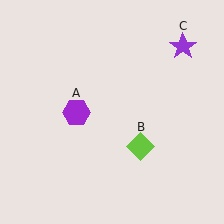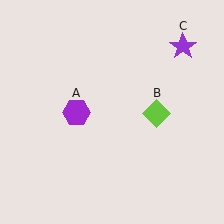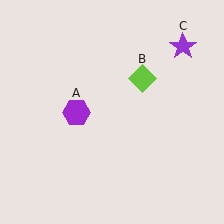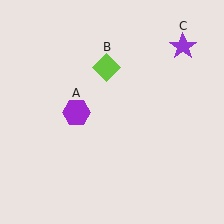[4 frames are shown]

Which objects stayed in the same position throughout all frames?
Purple hexagon (object A) and purple star (object C) remained stationary.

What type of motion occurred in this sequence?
The lime diamond (object B) rotated counterclockwise around the center of the scene.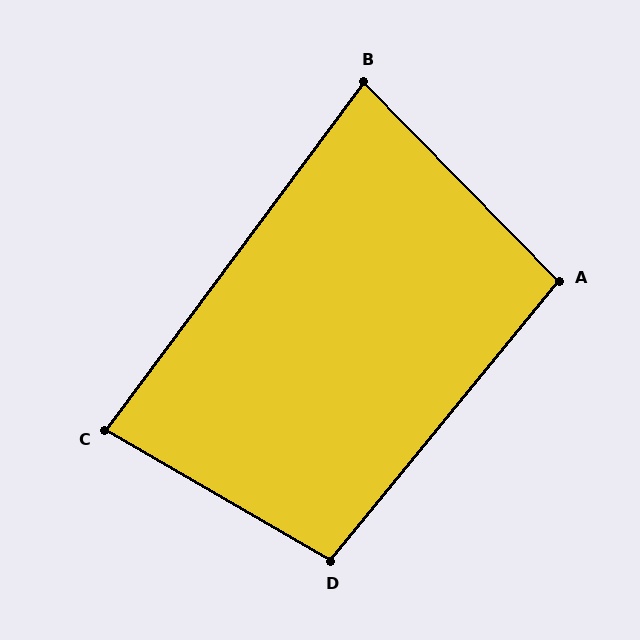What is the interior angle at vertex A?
Approximately 96 degrees (obtuse).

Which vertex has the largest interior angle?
D, at approximately 99 degrees.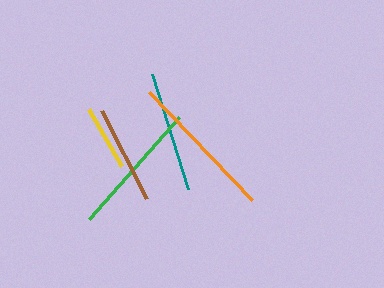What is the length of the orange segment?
The orange segment is approximately 149 pixels long.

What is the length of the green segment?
The green segment is approximately 136 pixels long.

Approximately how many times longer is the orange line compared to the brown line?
The orange line is approximately 1.5 times the length of the brown line.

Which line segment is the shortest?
The yellow line is the shortest at approximately 66 pixels.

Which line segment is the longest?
The orange line is the longest at approximately 149 pixels.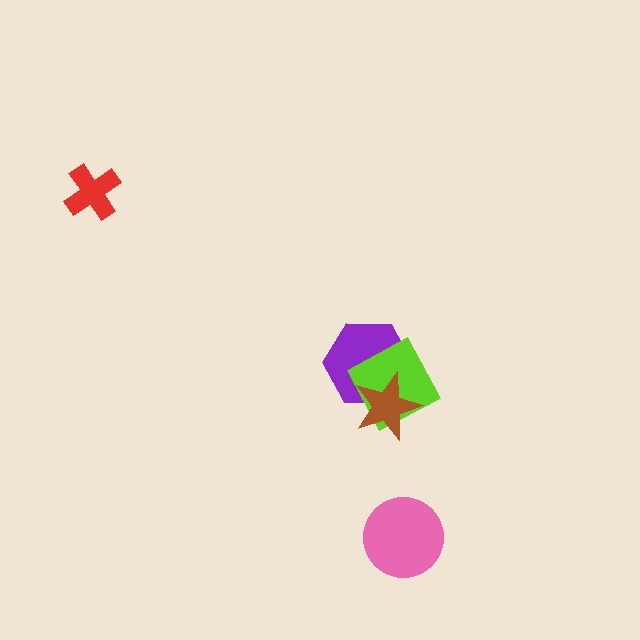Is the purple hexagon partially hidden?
Yes, it is partially covered by another shape.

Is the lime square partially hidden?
Yes, it is partially covered by another shape.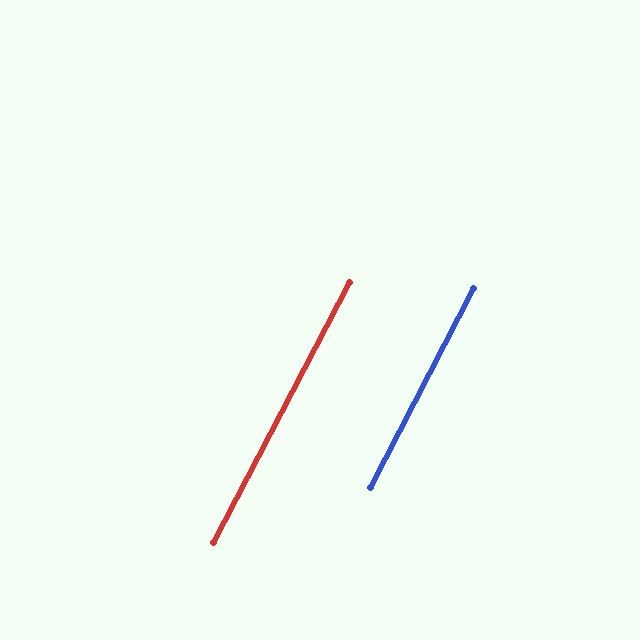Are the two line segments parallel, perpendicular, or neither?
Parallel — their directions differ by only 0.1°.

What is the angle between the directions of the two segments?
Approximately 0 degrees.